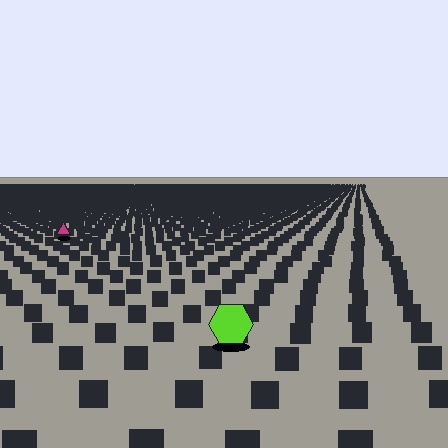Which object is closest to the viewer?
The lime hexagon is closest. The texture marks near it are larger and more spread out.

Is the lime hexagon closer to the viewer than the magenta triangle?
Yes. The lime hexagon is closer — you can tell from the texture gradient: the ground texture is coarser near it.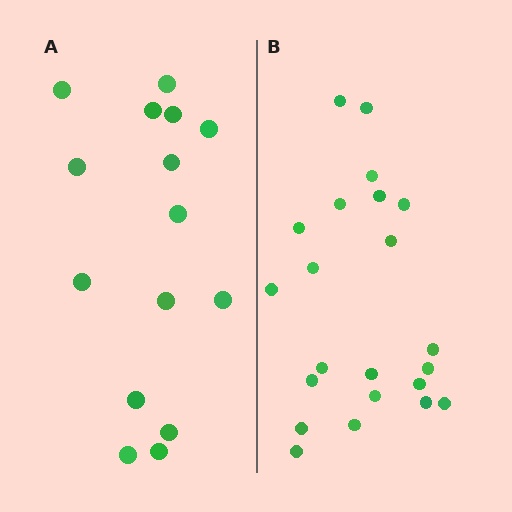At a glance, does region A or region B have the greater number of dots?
Region B (the right region) has more dots.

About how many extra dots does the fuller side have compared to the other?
Region B has roughly 8 or so more dots than region A.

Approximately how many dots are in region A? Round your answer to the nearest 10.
About 20 dots. (The exact count is 15, which rounds to 20.)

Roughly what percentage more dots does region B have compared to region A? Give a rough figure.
About 45% more.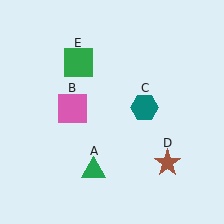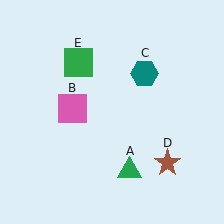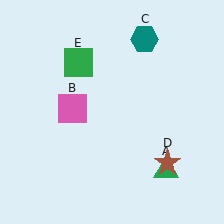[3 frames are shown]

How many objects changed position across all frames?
2 objects changed position: green triangle (object A), teal hexagon (object C).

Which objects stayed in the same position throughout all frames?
Pink square (object B) and brown star (object D) and green square (object E) remained stationary.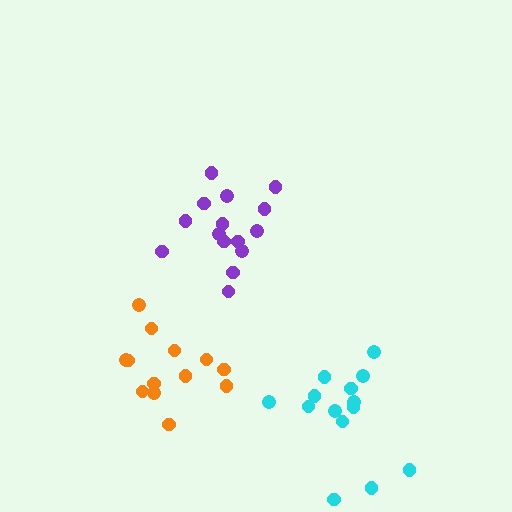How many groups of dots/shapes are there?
There are 3 groups.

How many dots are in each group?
Group 1: 15 dots, Group 2: 13 dots, Group 3: 14 dots (42 total).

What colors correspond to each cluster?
The clusters are colored: purple, orange, cyan.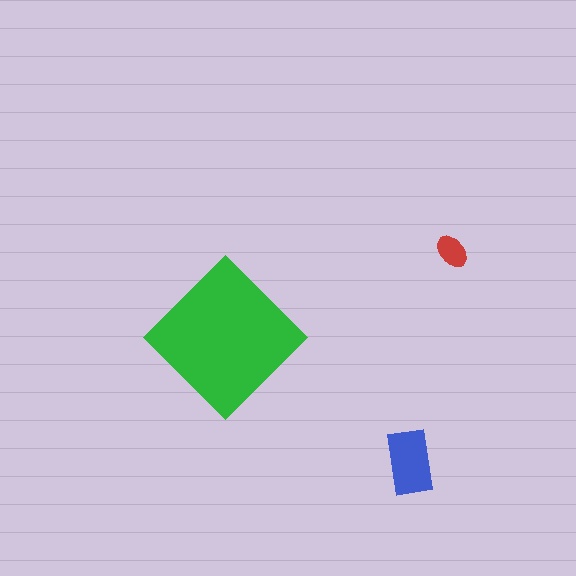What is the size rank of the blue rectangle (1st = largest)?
2nd.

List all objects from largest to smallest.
The green diamond, the blue rectangle, the red ellipse.